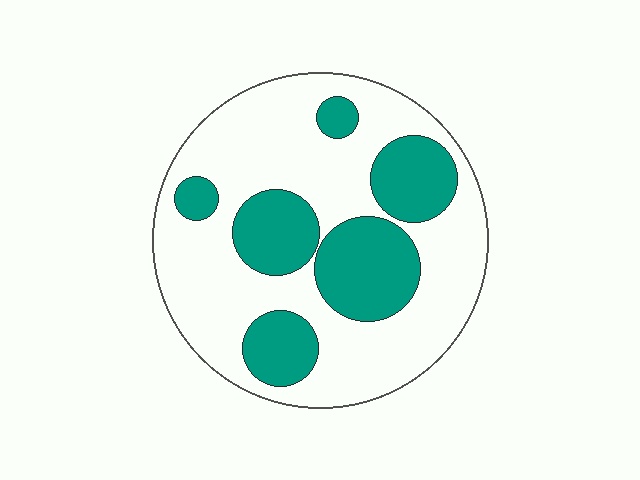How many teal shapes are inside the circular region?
6.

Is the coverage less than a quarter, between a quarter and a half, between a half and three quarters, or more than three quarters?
Between a quarter and a half.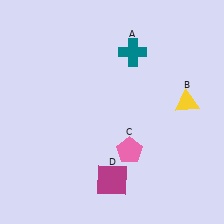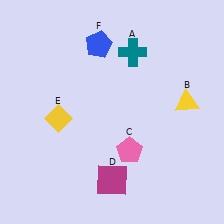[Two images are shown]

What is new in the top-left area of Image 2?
A blue pentagon (F) was added in the top-left area of Image 2.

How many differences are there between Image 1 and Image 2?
There are 2 differences between the two images.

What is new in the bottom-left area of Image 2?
A yellow diamond (E) was added in the bottom-left area of Image 2.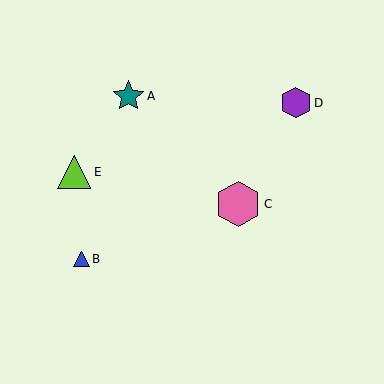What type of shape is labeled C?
Shape C is a pink hexagon.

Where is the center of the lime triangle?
The center of the lime triangle is at (74, 172).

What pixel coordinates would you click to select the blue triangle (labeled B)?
Click at (81, 259) to select the blue triangle B.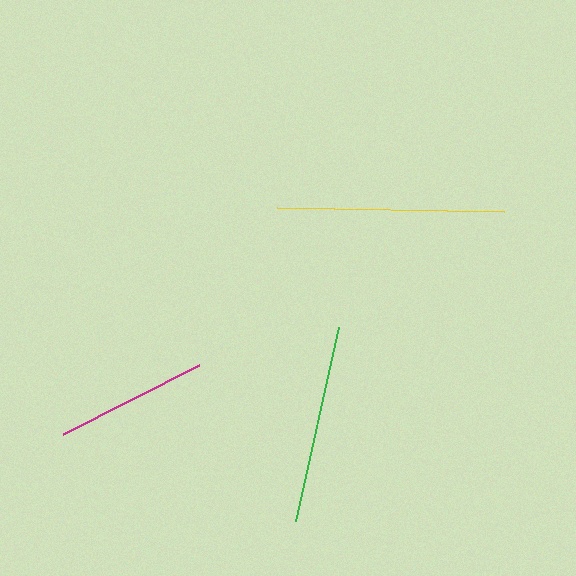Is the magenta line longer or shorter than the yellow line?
The yellow line is longer than the magenta line.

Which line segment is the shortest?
The magenta line is the shortest at approximately 153 pixels.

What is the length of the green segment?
The green segment is approximately 198 pixels long.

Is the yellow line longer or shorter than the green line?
The yellow line is longer than the green line.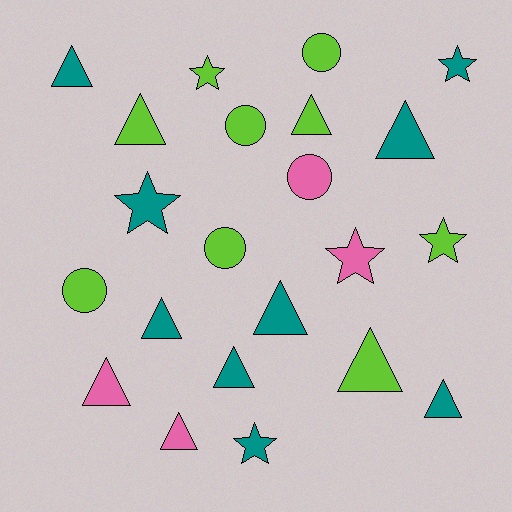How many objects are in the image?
There are 22 objects.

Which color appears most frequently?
Teal, with 9 objects.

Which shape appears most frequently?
Triangle, with 11 objects.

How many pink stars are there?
There is 1 pink star.